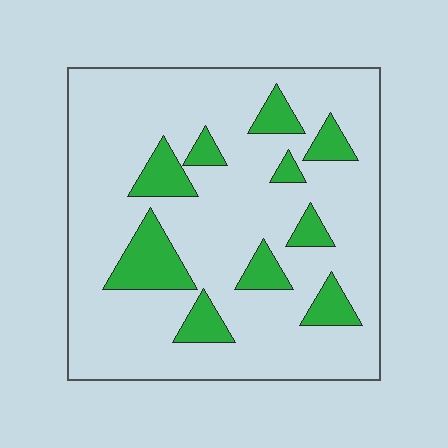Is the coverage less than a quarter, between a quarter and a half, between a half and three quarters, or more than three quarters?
Less than a quarter.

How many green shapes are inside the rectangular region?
10.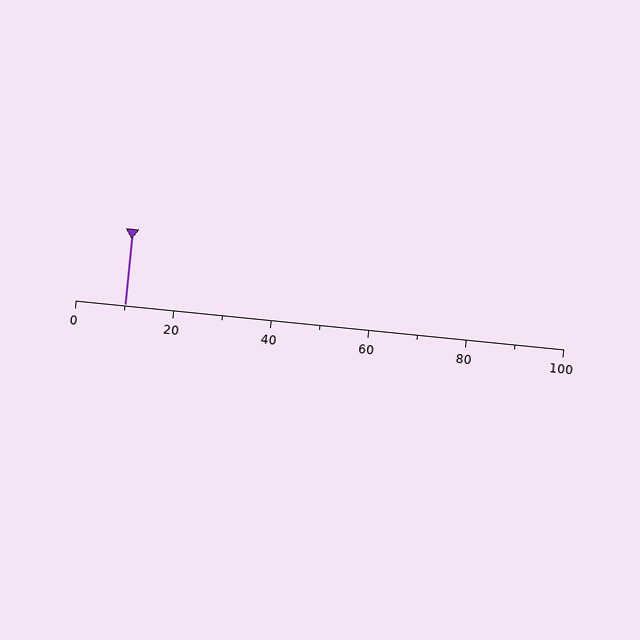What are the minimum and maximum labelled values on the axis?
The axis runs from 0 to 100.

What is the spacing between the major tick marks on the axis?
The major ticks are spaced 20 apart.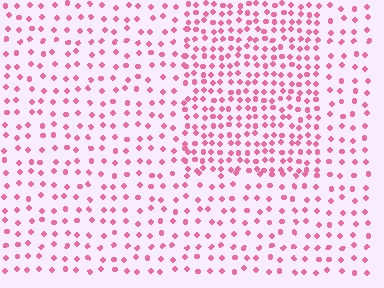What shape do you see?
I see a rectangle.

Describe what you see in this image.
The image contains small pink elements arranged at two different densities. A rectangle-shaped region is visible where the elements are more densely packed than the surrounding area.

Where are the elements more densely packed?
The elements are more densely packed inside the rectangle boundary.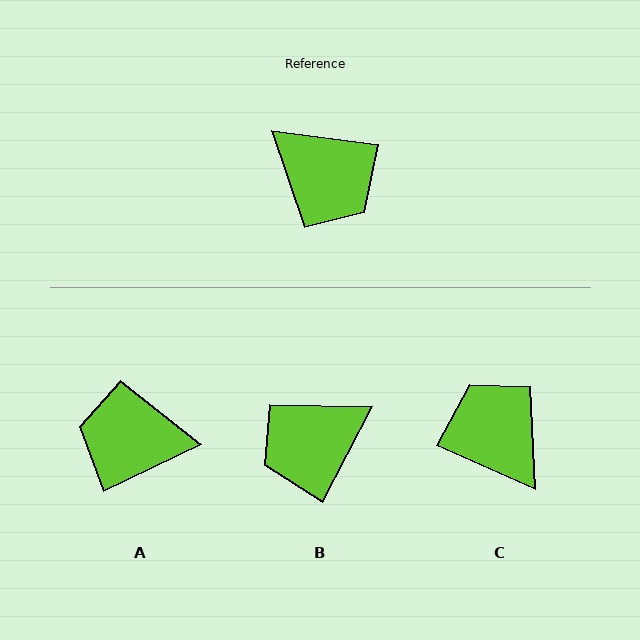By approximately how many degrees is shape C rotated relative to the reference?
Approximately 164 degrees counter-clockwise.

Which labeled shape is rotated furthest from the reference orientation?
C, about 164 degrees away.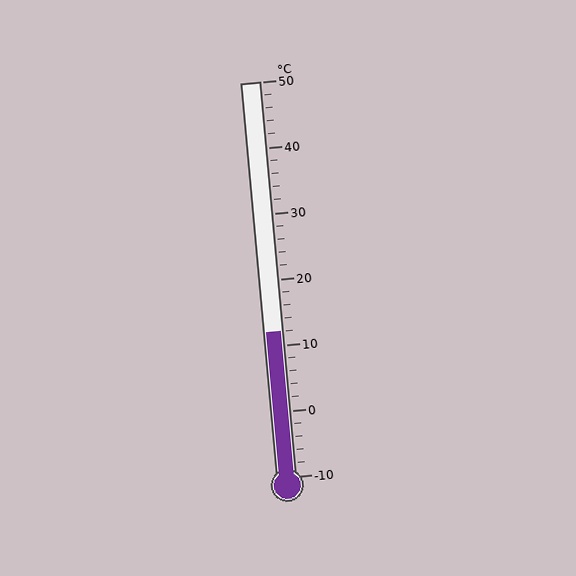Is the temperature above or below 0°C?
The temperature is above 0°C.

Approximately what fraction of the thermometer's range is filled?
The thermometer is filled to approximately 35% of its range.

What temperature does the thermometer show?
The thermometer shows approximately 12°C.